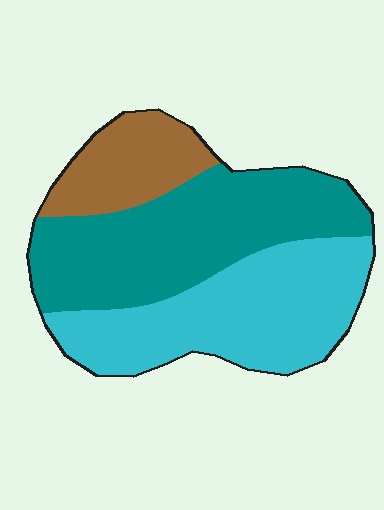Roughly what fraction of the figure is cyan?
Cyan takes up about two fifths (2/5) of the figure.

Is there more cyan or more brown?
Cyan.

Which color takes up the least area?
Brown, at roughly 15%.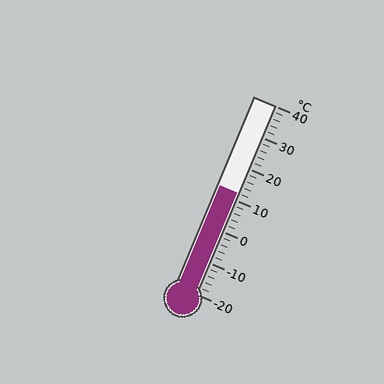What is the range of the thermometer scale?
The thermometer scale ranges from -20°C to 40°C.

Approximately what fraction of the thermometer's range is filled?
The thermometer is filled to approximately 55% of its range.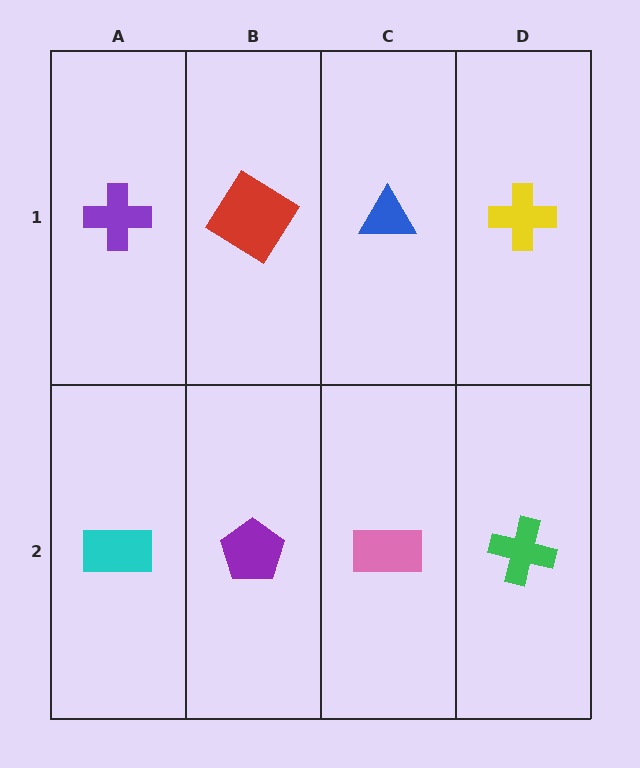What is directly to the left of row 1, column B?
A purple cross.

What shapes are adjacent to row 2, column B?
A red diamond (row 1, column B), a cyan rectangle (row 2, column A), a pink rectangle (row 2, column C).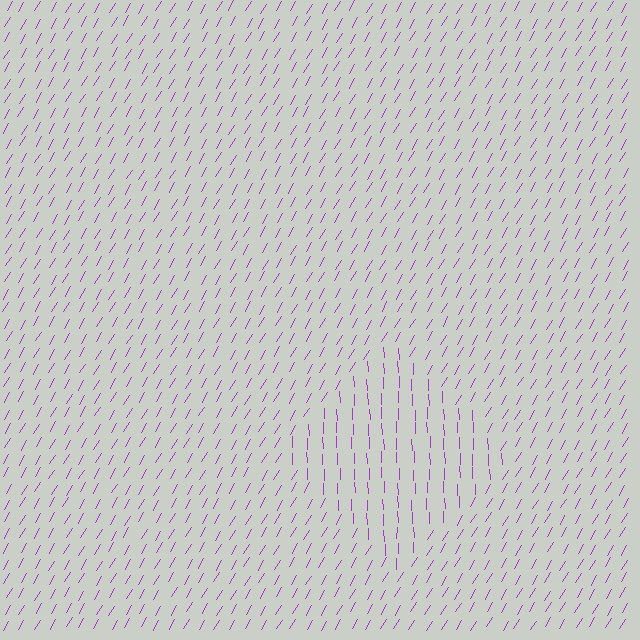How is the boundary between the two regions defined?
The boundary is defined purely by a change in line orientation (approximately 32 degrees difference). All lines are the same color and thickness.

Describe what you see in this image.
The image is filled with small purple line segments. A diamond region in the image has lines oriented differently from the surrounding lines, creating a visible texture boundary.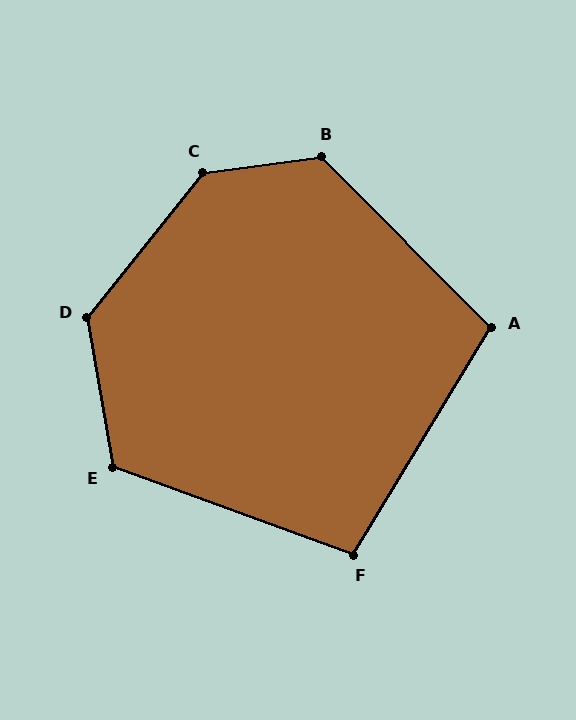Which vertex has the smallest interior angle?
F, at approximately 101 degrees.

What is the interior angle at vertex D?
Approximately 131 degrees (obtuse).